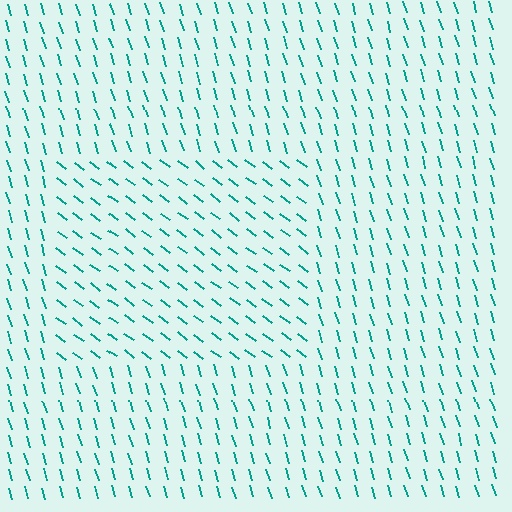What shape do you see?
I see a rectangle.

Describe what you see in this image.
The image is filled with small teal line segments. A rectangle region in the image has lines oriented differently from the surrounding lines, creating a visible texture boundary.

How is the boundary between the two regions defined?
The boundary is defined purely by a change in line orientation (approximately 36 degrees difference). All lines are the same color and thickness.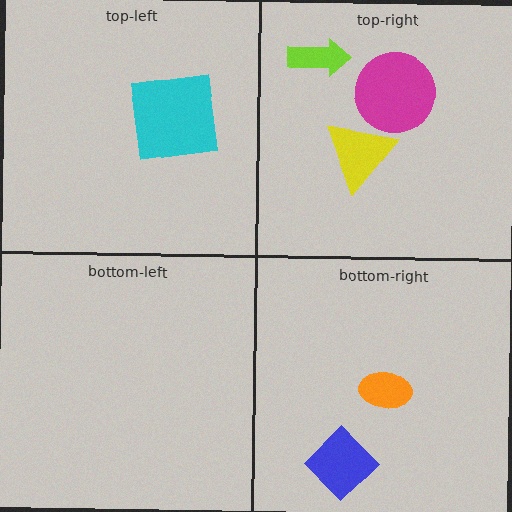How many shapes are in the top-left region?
1.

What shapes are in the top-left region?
The cyan square.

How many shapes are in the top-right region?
3.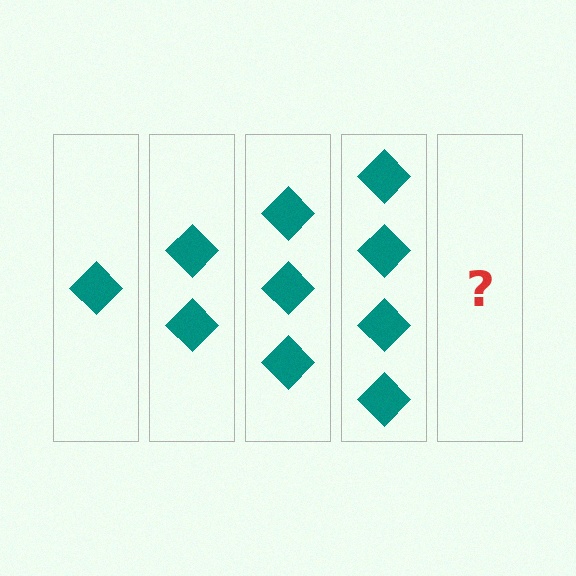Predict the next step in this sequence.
The next step is 5 diamonds.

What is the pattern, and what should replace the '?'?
The pattern is that each step adds one more diamond. The '?' should be 5 diamonds.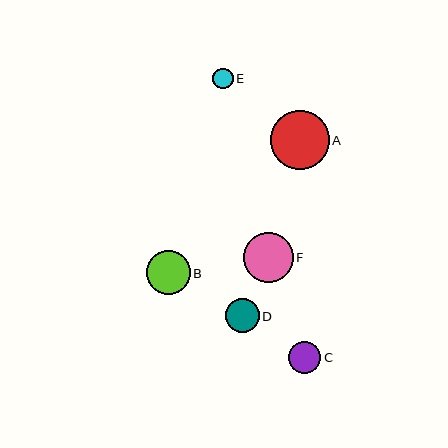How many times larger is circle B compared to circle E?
Circle B is approximately 2.1 times the size of circle E.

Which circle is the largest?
Circle A is the largest with a size of approximately 59 pixels.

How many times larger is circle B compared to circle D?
Circle B is approximately 1.3 times the size of circle D.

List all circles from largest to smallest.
From largest to smallest: A, F, B, D, C, E.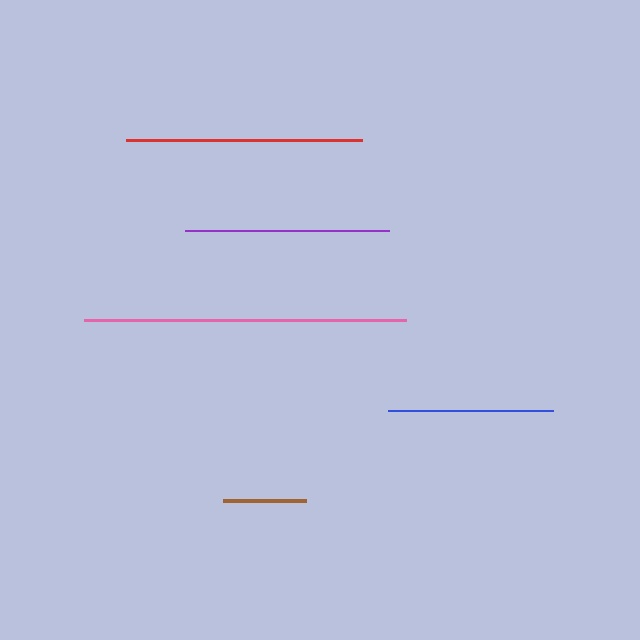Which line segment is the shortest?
The brown line is the shortest at approximately 84 pixels.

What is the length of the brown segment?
The brown segment is approximately 84 pixels long.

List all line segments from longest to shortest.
From longest to shortest: pink, red, purple, blue, brown.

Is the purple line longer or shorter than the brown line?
The purple line is longer than the brown line.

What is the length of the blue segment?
The blue segment is approximately 166 pixels long.